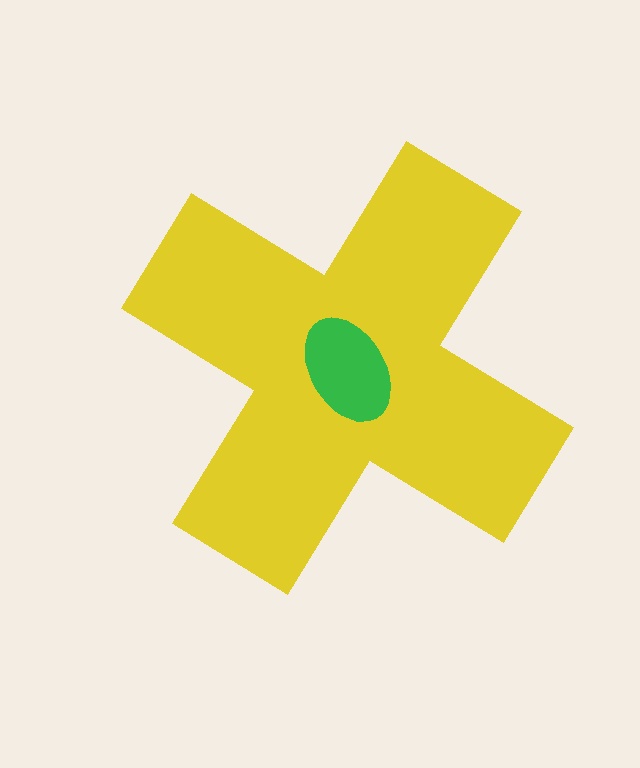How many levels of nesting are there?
2.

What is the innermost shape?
The green ellipse.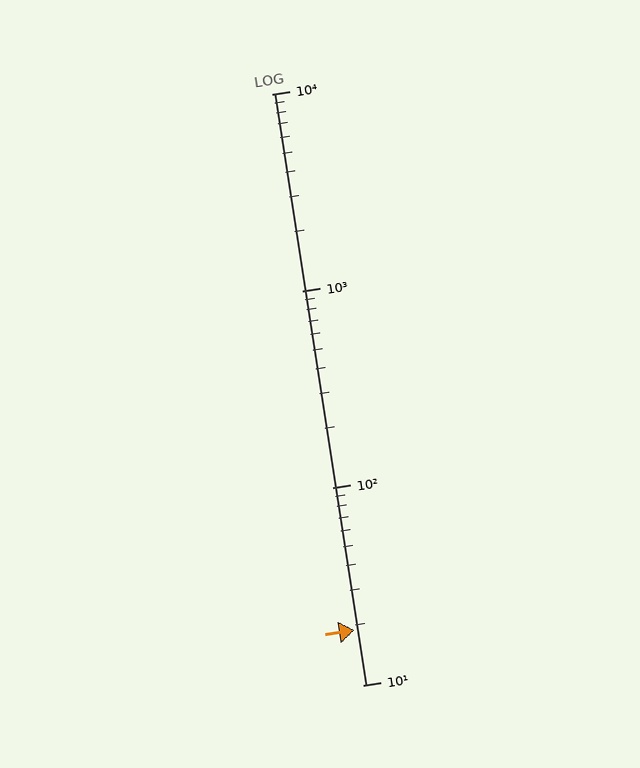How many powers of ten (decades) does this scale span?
The scale spans 3 decades, from 10 to 10000.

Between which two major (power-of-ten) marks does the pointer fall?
The pointer is between 10 and 100.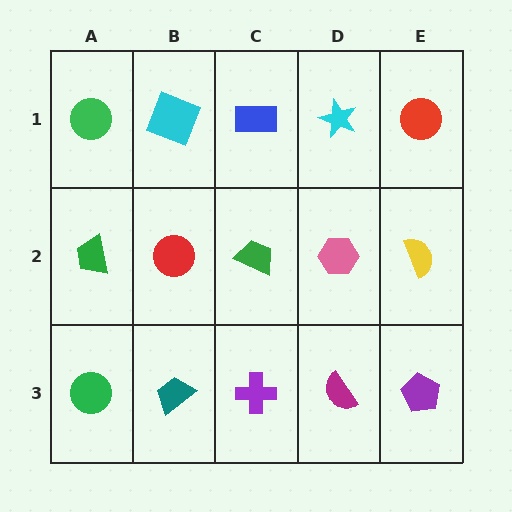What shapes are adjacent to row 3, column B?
A red circle (row 2, column B), a green circle (row 3, column A), a purple cross (row 3, column C).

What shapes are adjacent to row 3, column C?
A green trapezoid (row 2, column C), a teal trapezoid (row 3, column B), a magenta semicircle (row 3, column D).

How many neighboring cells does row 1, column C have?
3.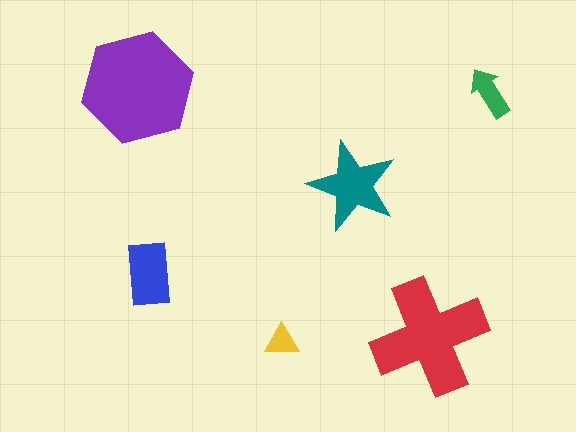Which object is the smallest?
The yellow triangle.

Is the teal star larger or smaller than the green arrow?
Larger.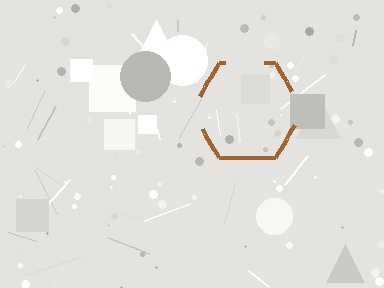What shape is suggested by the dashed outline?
The dashed outline suggests a hexagon.